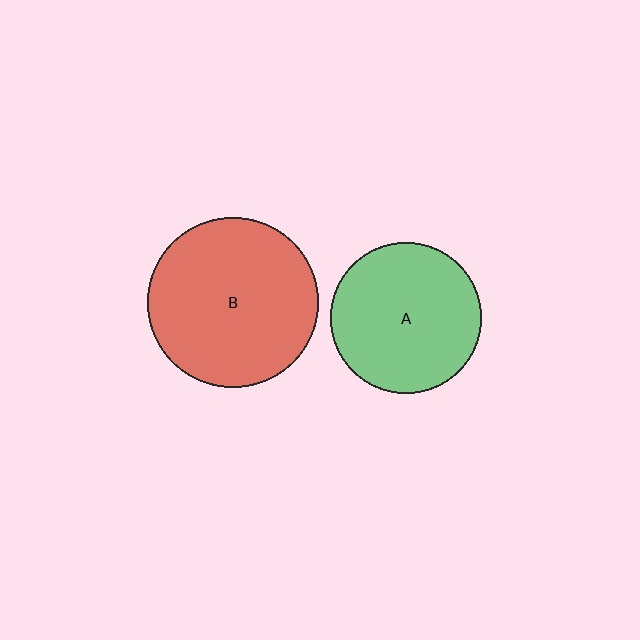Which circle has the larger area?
Circle B (red).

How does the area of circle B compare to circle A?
Approximately 1.3 times.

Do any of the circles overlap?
No, none of the circles overlap.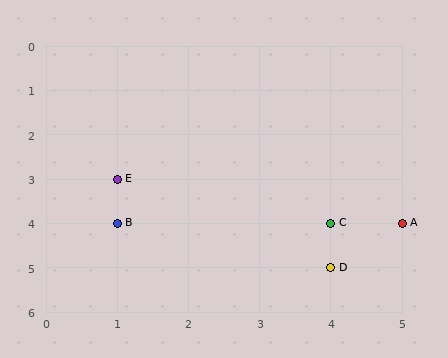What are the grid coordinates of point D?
Point D is at grid coordinates (4, 5).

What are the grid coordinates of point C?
Point C is at grid coordinates (4, 4).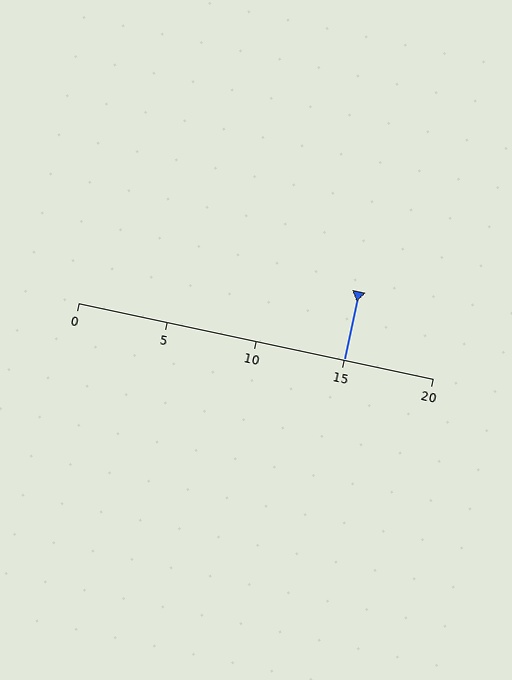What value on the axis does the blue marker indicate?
The marker indicates approximately 15.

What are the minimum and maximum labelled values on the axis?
The axis runs from 0 to 20.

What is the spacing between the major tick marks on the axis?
The major ticks are spaced 5 apart.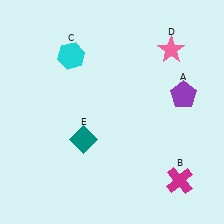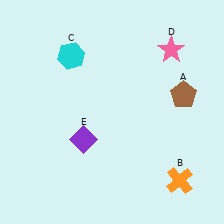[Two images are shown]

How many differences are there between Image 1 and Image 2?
There are 3 differences between the two images.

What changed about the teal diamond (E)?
In Image 1, E is teal. In Image 2, it changed to purple.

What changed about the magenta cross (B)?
In Image 1, B is magenta. In Image 2, it changed to orange.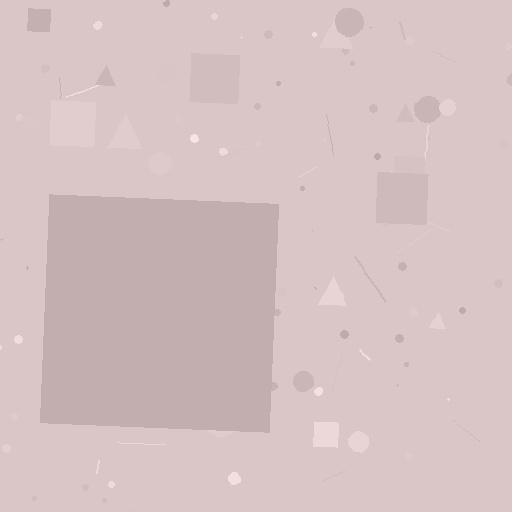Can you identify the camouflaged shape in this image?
The camouflaged shape is a square.